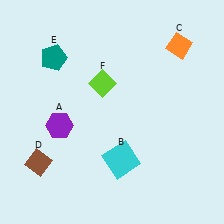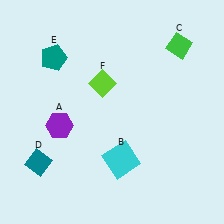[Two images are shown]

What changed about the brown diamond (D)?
In Image 1, D is brown. In Image 2, it changed to teal.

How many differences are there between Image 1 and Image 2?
There are 2 differences between the two images.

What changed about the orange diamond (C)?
In Image 1, C is orange. In Image 2, it changed to green.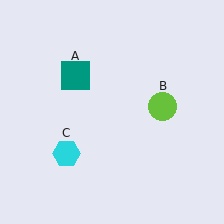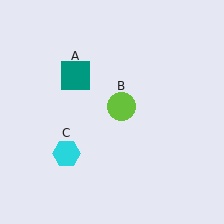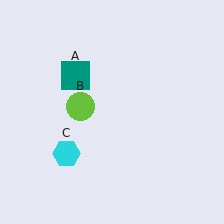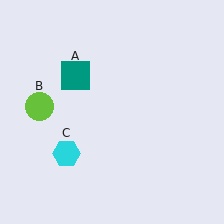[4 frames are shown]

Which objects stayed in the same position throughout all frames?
Teal square (object A) and cyan hexagon (object C) remained stationary.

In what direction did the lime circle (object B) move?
The lime circle (object B) moved left.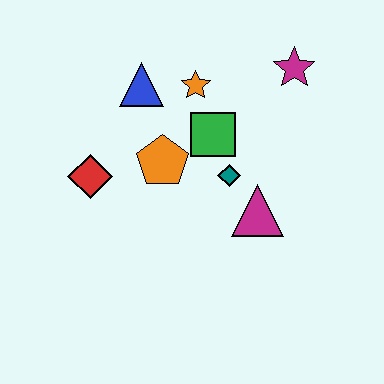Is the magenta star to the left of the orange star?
No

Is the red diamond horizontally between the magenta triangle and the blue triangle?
No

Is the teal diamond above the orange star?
No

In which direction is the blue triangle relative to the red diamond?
The blue triangle is above the red diamond.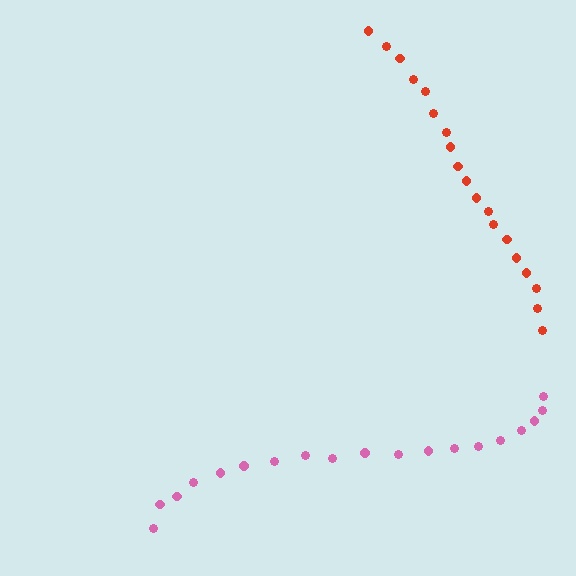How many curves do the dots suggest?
There are 2 distinct paths.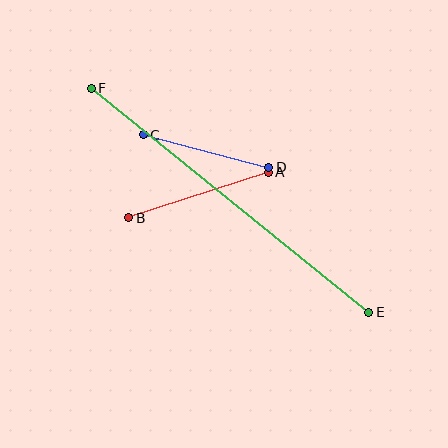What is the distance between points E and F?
The distance is approximately 357 pixels.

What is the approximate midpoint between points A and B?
The midpoint is at approximately (198, 195) pixels.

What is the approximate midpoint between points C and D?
The midpoint is at approximately (206, 151) pixels.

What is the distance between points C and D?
The distance is approximately 129 pixels.